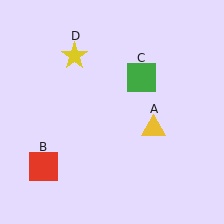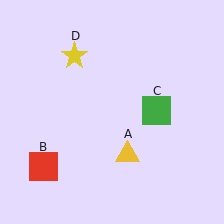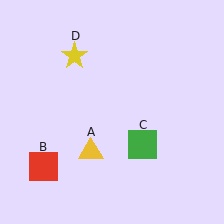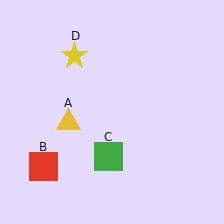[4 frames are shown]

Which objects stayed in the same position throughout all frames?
Red square (object B) and yellow star (object D) remained stationary.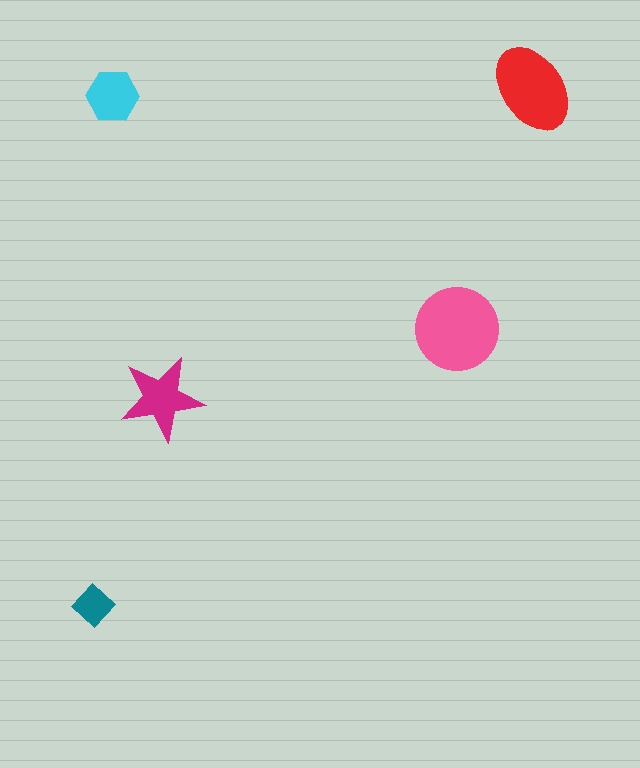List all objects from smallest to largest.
The teal diamond, the cyan hexagon, the magenta star, the red ellipse, the pink circle.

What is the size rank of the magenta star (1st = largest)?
3rd.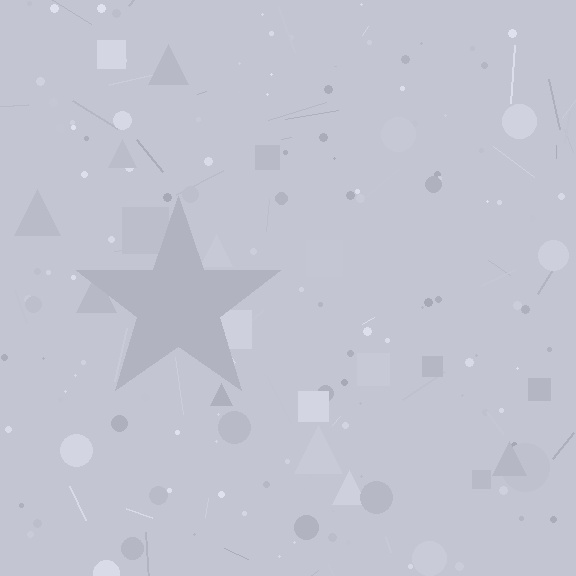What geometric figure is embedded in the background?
A star is embedded in the background.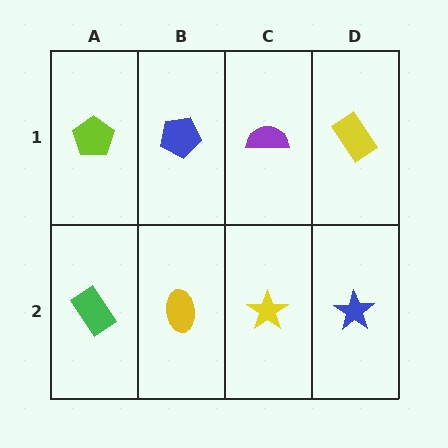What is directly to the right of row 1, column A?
A blue pentagon.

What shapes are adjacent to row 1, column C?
A yellow star (row 2, column C), a blue pentagon (row 1, column B), a yellow rectangle (row 1, column D).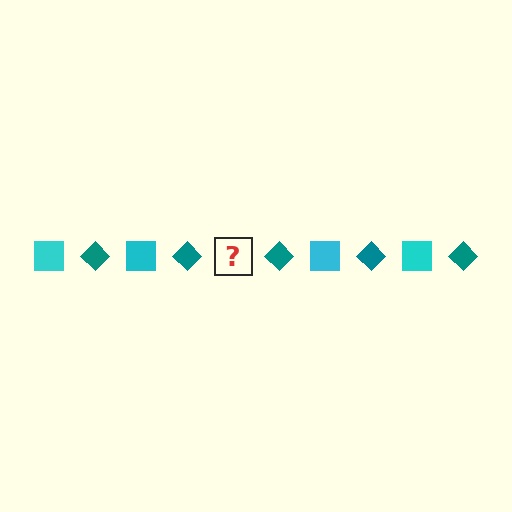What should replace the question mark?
The question mark should be replaced with a cyan square.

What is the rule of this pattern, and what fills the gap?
The rule is that the pattern alternates between cyan square and teal diamond. The gap should be filled with a cyan square.